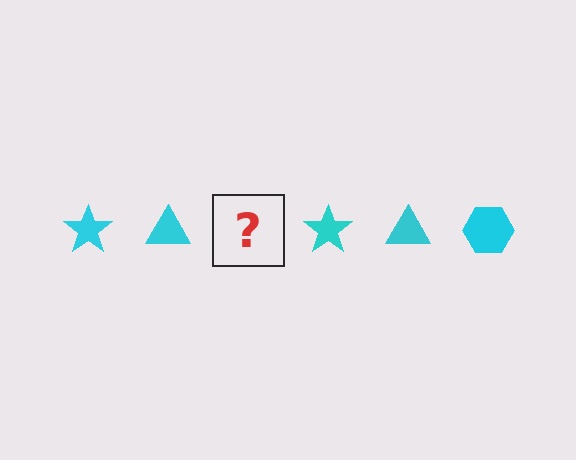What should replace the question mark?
The question mark should be replaced with a cyan hexagon.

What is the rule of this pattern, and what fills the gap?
The rule is that the pattern cycles through star, triangle, hexagon shapes in cyan. The gap should be filled with a cyan hexagon.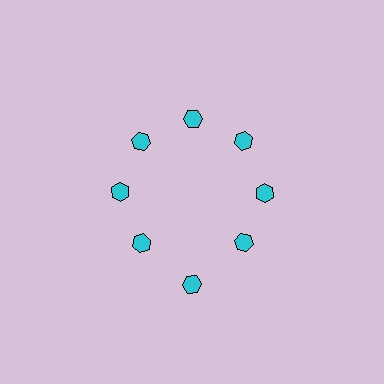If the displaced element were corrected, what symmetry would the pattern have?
It would have 8-fold rotational symmetry — the pattern would map onto itself every 45 degrees.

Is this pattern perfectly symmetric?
No. The 8 cyan hexagons are arranged in a ring, but one element near the 6 o'clock position is pushed outward from the center, breaking the 8-fold rotational symmetry.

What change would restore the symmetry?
The symmetry would be restored by moving it inward, back onto the ring so that all 8 hexagons sit at equal angles and equal distance from the center.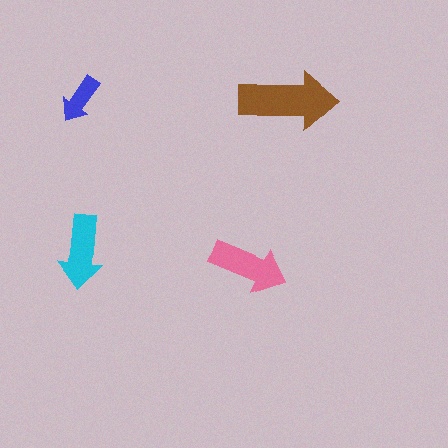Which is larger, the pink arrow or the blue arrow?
The pink one.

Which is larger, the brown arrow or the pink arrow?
The brown one.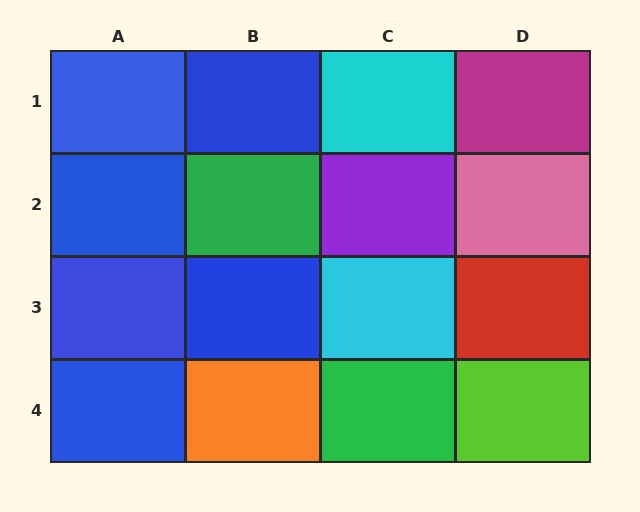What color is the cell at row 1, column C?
Cyan.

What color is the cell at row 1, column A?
Blue.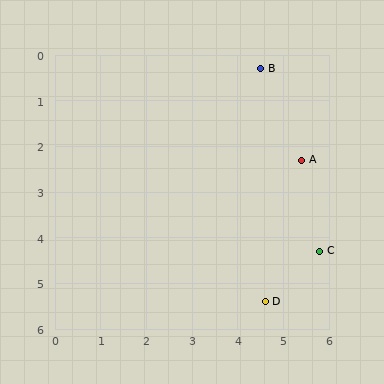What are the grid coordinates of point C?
Point C is at approximately (5.8, 4.3).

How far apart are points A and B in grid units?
Points A and B are about 2.2 grid units apart.